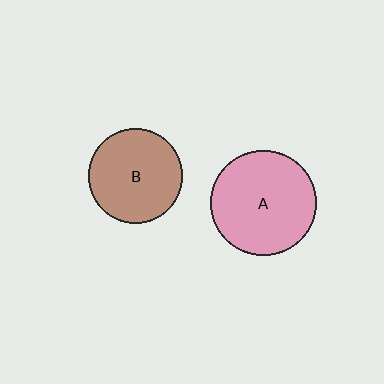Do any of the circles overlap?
No, none of the circles overlap.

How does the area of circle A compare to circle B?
Approximately 1.3 times.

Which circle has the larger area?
Circle A (pink).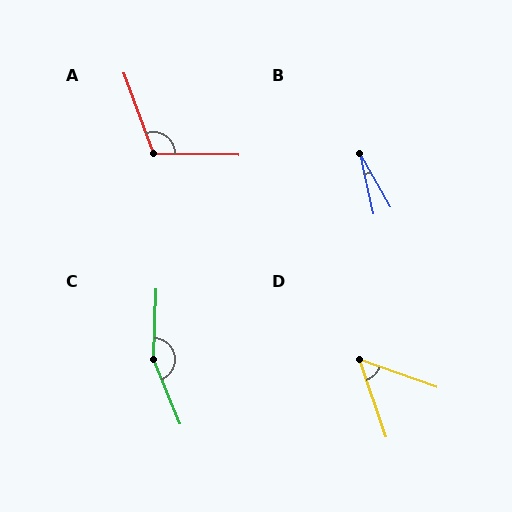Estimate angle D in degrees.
Approximately 52 degrees.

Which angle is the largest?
C, at approximately 155 degrees.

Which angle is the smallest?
B, at approximately 17 degrees.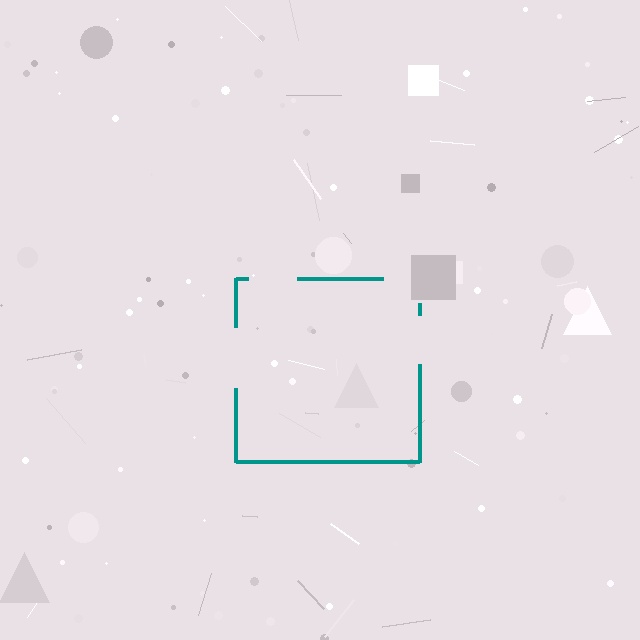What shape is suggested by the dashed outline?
The dashed outline suggests a square.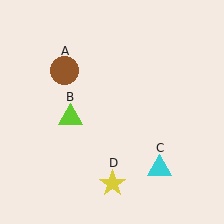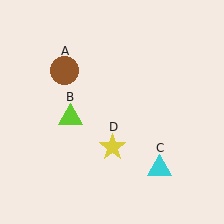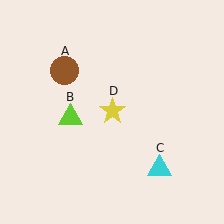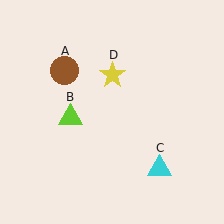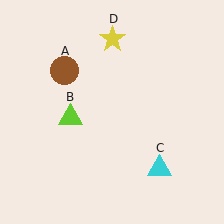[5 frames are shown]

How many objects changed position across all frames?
1 object changed position: yellow star (object D).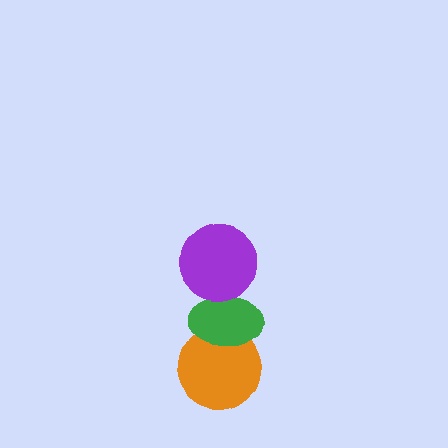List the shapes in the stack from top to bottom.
From top to bottom: the purple circle, the green ellipse, the orange circle.